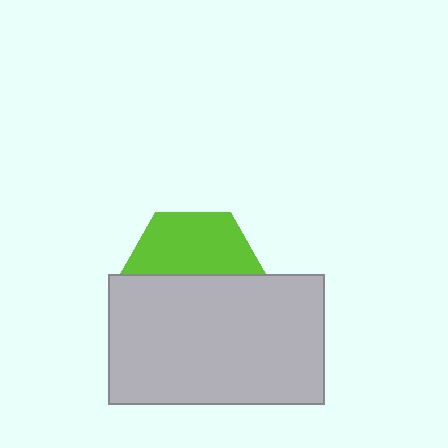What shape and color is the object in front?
The object in front is a light gray rectangle.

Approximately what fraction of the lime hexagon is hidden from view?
Roughly 54% of the lime hexagon is hidden behind the light gray rectangle.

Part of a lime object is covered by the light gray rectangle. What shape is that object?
It is a hexagon.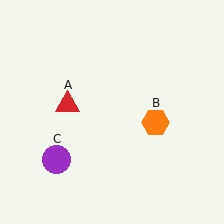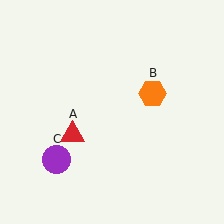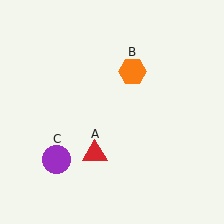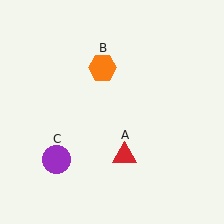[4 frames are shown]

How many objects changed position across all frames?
2 objects changed position: red triangle (object A), orange hexagon (object B).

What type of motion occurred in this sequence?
The red triangle (object A), orange hexagon (object B) rotated counterclockwise around the center of the scene.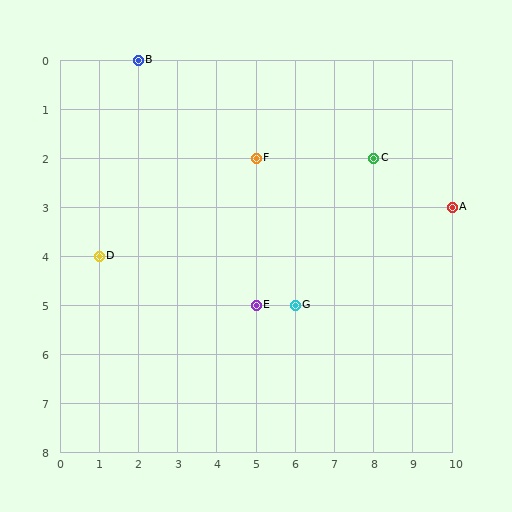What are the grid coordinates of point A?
Point A is at grid coordinates (10, 3).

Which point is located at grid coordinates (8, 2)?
Point C is at (8, 2).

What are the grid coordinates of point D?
Point D is at grid coordinates (1, 4).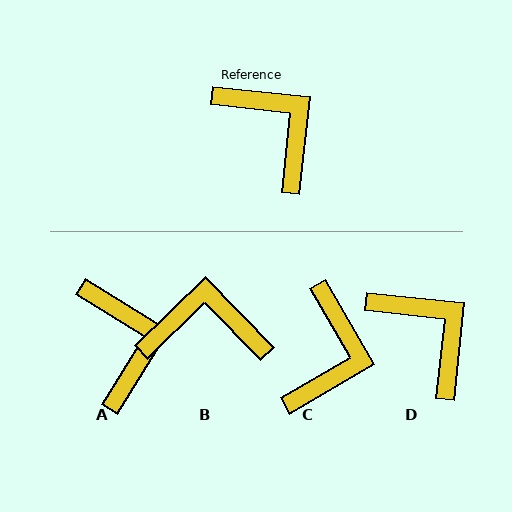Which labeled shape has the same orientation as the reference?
D.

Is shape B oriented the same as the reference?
No, it is off by about 51 degrees.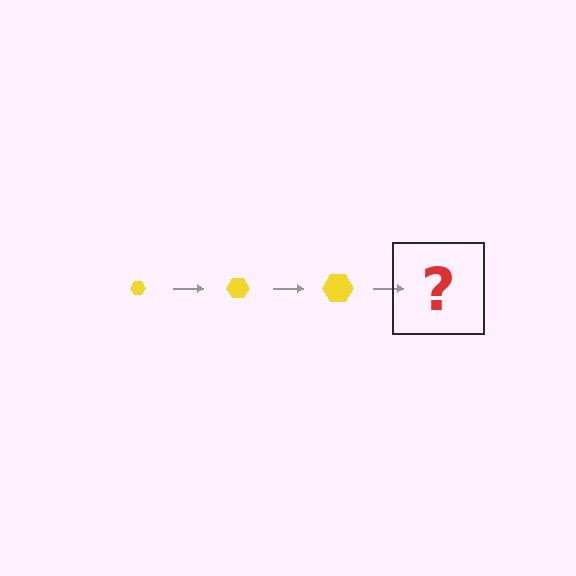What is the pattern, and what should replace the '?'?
The pattern is that the hexagon gets progressively larger each step. The '?' should be a yellow hexagon, larger than the previous one.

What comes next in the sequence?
The next element should be a yellow hexagon, larger than the previous one.